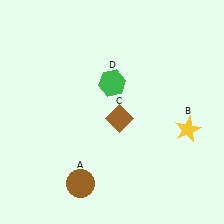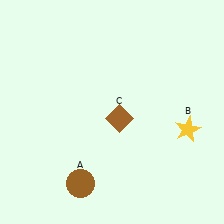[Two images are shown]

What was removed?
The green hexagon (D) was removed in Image 2.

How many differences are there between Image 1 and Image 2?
There is 1 difference between the two images.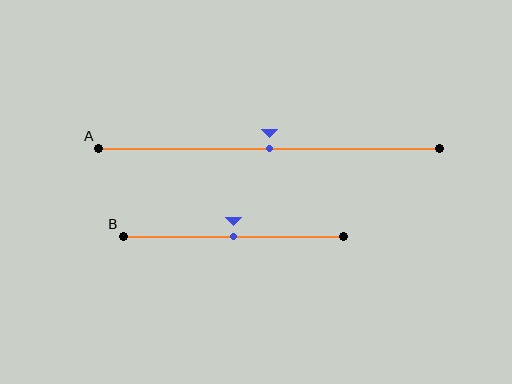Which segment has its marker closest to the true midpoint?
Segment A has its marker closest to the true midpoint.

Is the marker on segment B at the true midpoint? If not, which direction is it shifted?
Yes, the marker on segment B is at the true midpoint.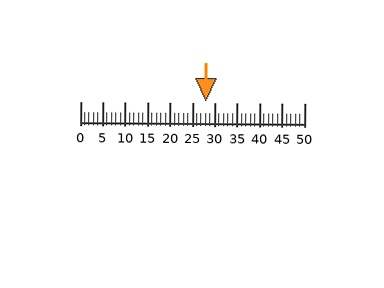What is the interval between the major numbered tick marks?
The major tick marks are spaced 5 units apart.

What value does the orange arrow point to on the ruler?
The orange arrow points to approximately 28.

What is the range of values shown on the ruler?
The ruler shows values from 0 to 50.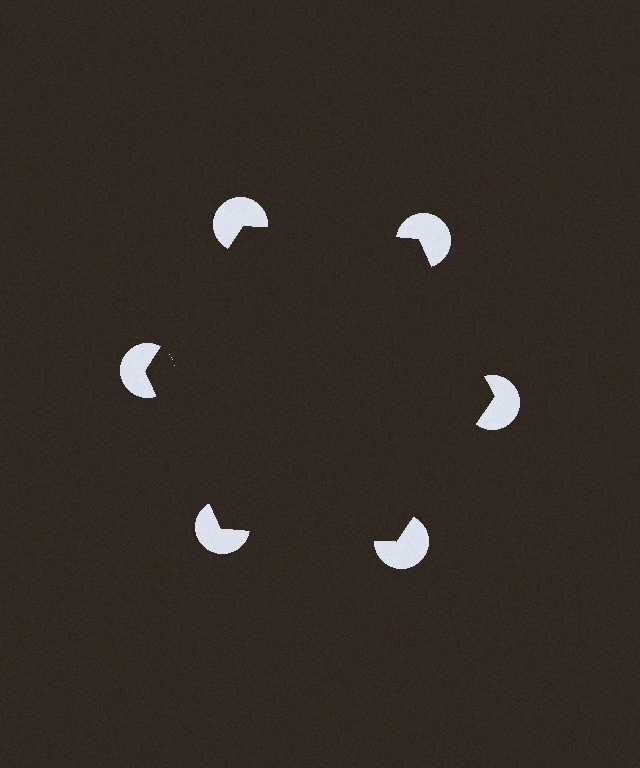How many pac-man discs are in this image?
There are 6 — one at each vertex of the illusory hexagon.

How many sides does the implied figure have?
6 sides.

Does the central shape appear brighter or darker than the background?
It typically appears slightly darker than the background, even though no actual brightness change is drawn.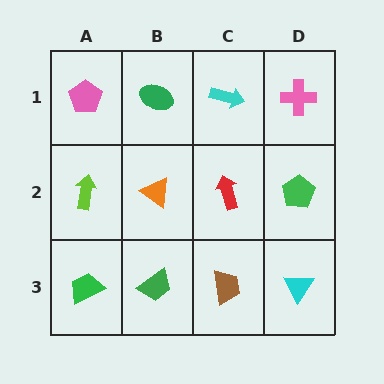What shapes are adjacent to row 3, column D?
A green pentagon (row 2, column D), a brown trapezoid (row 3, column C).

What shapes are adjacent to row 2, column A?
A pink pentagon (row 1, column A), a green trapezoid (row 3, column A), an orange triangle (row 2, column B).